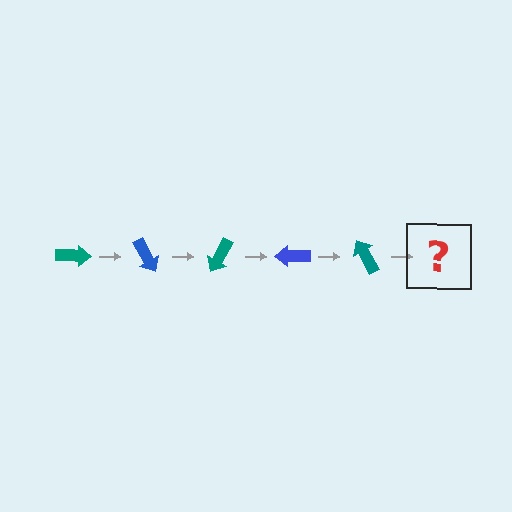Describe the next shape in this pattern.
It should be a blue arrow, rotated 300 degrees from the start.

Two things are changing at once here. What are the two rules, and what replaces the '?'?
The two rules are that it rotates 60 degrees each step and the color cycles through teal and blue. The '?' should be a blue arrow, rotated 300 degrees from the start.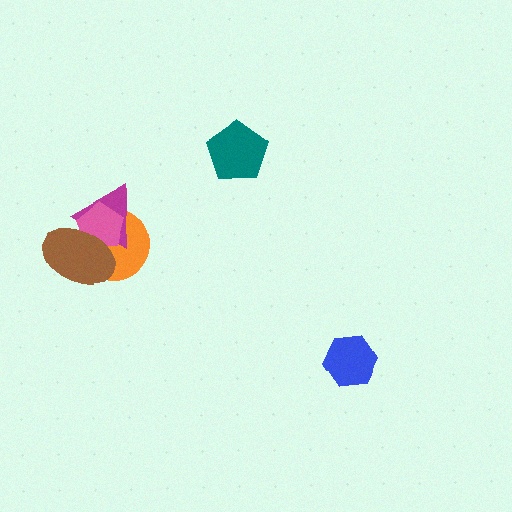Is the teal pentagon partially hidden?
No, no other shape covers it.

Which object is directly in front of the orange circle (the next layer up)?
The magenta triangle is directly in front of the orange circle.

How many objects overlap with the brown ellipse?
3 objects overlap with the brown ellipse.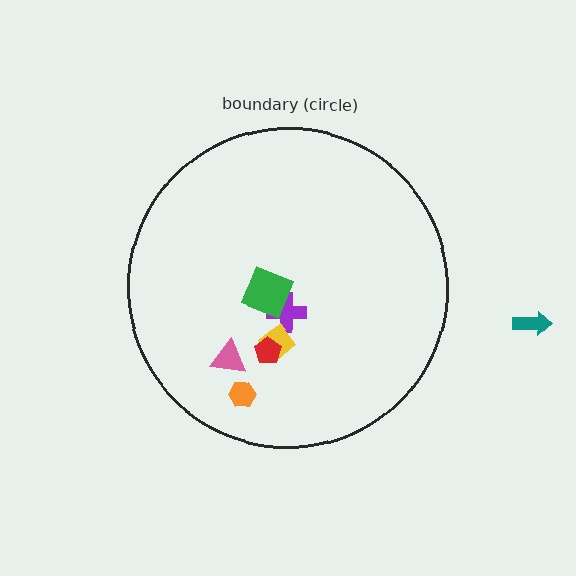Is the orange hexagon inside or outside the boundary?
Inside.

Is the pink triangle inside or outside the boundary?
Inside.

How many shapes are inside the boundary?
6 inside, 1 outside.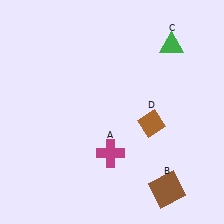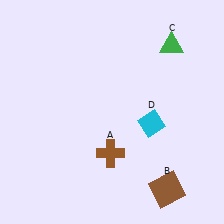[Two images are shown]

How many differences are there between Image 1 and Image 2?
There are 2 differences between the two images.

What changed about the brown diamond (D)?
In Image 1, D is brown. In Image 2, it changed to cyan.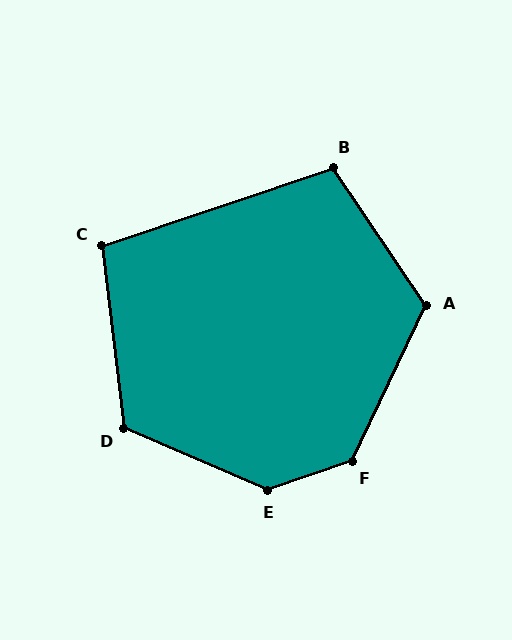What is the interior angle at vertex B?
Approximately 105 degrees (obtuse).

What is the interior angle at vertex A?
Approximately 121 degrees (obtuse).